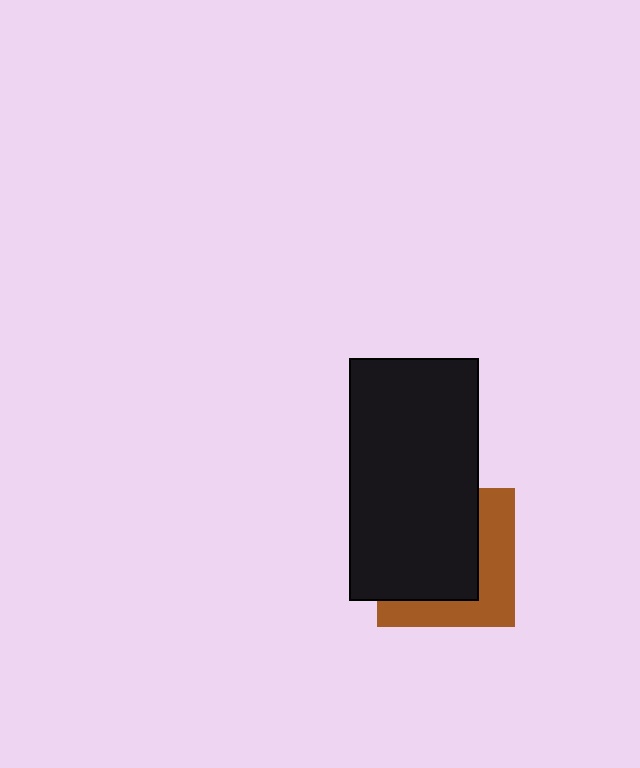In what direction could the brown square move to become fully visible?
The brown square could move toward the lower-right. That would shift it out from behind the black rectangle entirely.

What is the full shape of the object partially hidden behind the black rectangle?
The partially hidden object is a brown square.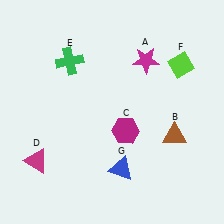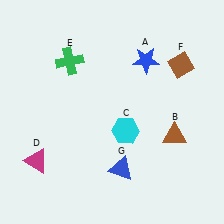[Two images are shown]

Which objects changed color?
A changed from magenta to blue. C changed from magenta to cyan. F changed from lime to brown.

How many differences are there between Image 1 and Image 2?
There are 3 differences between the two images.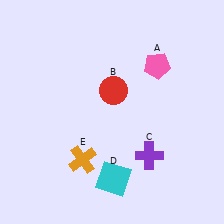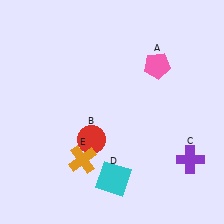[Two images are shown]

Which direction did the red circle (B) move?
The red circle (B) moved down.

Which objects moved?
The objects that moved are: the red circle (B), the purple cross (C).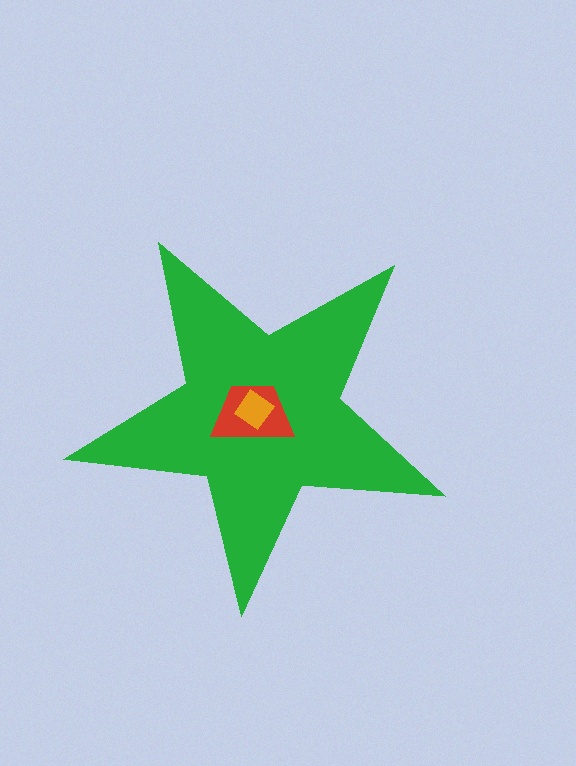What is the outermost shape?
The green star.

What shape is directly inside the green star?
The red trapezoid.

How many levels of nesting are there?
3.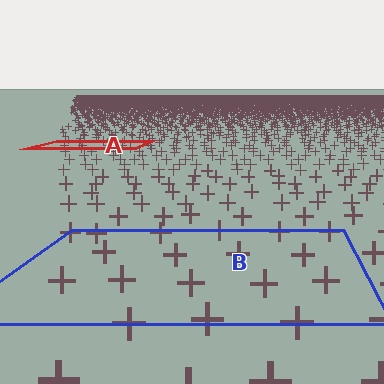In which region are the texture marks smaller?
The texture marks are smaller in region A, because it is farther away.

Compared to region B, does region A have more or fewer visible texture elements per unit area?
Region A has more texture elements per unit area — they are packed more densely because it is farther away.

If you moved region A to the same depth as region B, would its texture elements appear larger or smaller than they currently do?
They would appear larger. At a closer depth, the same texture elements are projected at a bigger on-screen size.